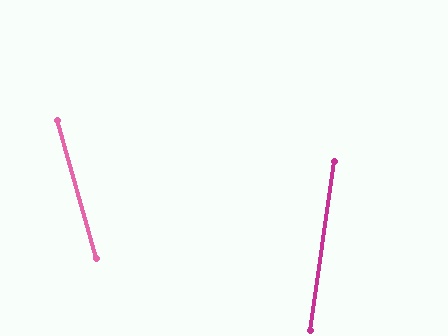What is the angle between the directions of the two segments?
Approximately 24 degrees.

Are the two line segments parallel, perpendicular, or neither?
Neither parallel nor perpendicular — they differ by about 24°.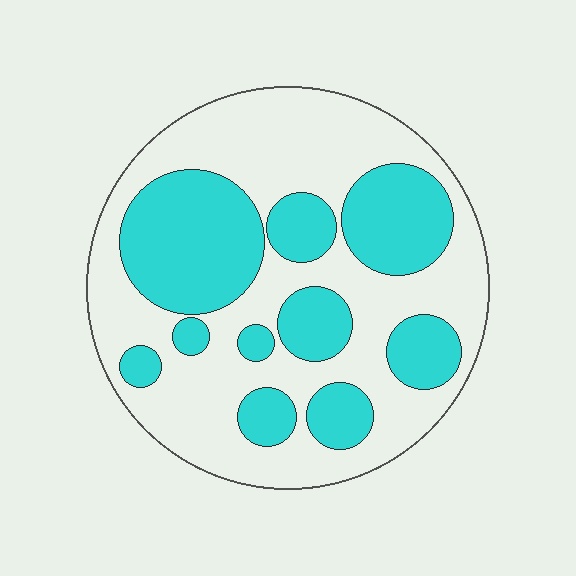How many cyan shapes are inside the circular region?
10.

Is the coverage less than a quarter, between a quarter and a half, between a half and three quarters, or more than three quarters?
Between a quarter and a half.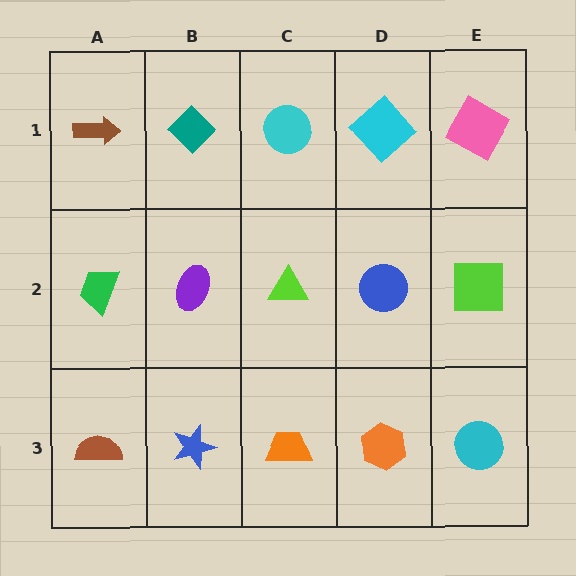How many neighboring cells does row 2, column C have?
4.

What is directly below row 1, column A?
A green trapezoid.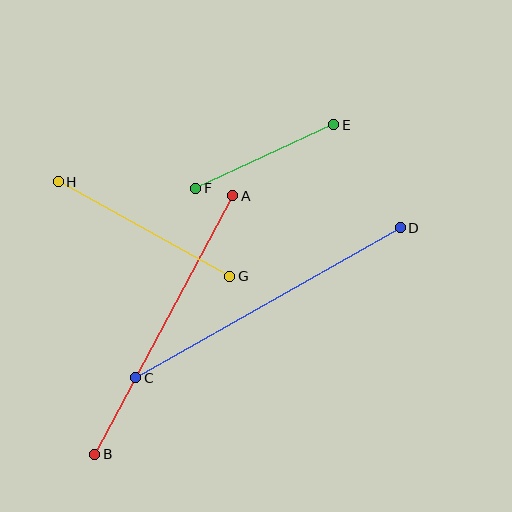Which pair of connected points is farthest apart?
Points C and D are farthest apart.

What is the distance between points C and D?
The distance is approximately 304 pixels.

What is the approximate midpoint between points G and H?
The midpoint is at approximately (144, 229) pixels.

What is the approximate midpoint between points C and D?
The midpoint is at approximately (268, 303) pixels.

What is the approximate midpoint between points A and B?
The midpoint is at approximately (164, 325) pixels.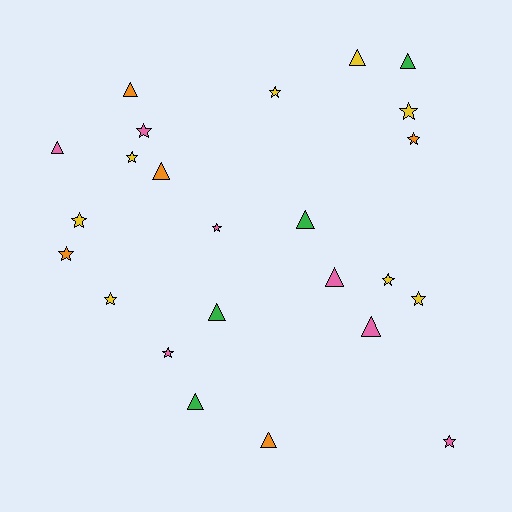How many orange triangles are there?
There are 3 orange triangles.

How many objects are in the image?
There are 24 objects.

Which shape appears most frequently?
Star, with 13 objects.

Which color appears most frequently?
Yellow, with 8 objects.